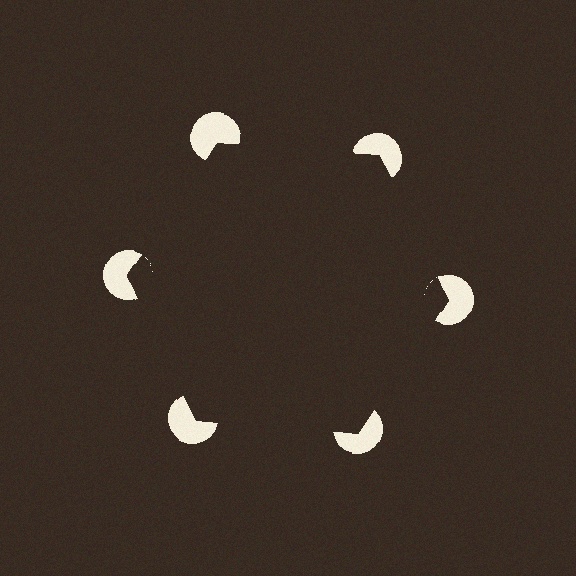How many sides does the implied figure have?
6 sides.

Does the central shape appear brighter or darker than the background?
It typically appears slightly darker than the background, even though no actual brightness change is drawn.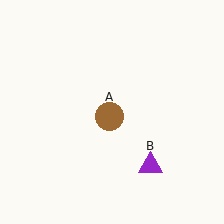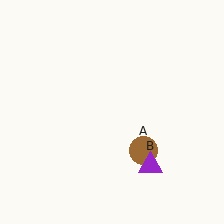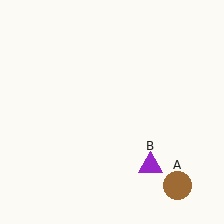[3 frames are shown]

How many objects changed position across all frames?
1 object changed position: brown circle (object A).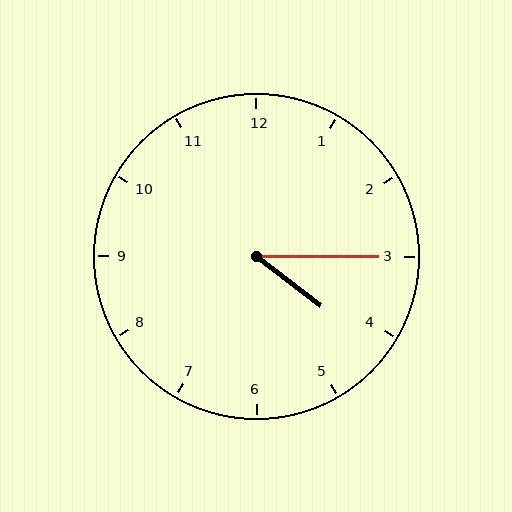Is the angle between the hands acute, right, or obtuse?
It is acute.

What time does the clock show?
4:15.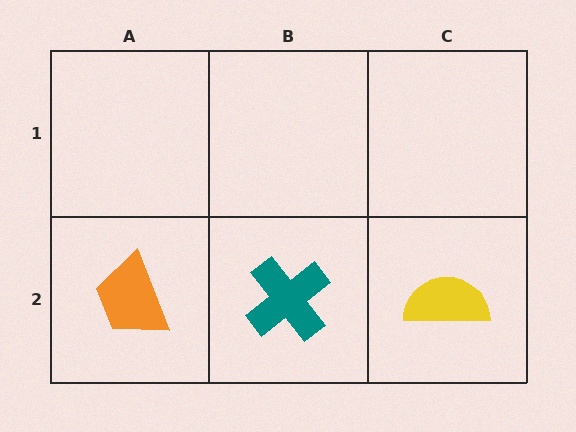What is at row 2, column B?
A teal cross.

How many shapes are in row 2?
3 shapes.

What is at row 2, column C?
A yellow semicircle.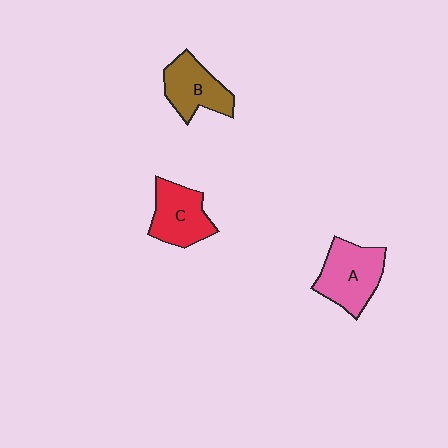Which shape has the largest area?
Shape A (pink).